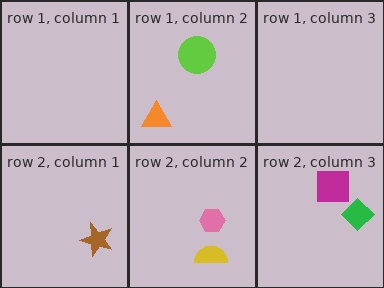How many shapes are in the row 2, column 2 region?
2.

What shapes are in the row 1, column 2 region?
The orange triangle, the lime circle.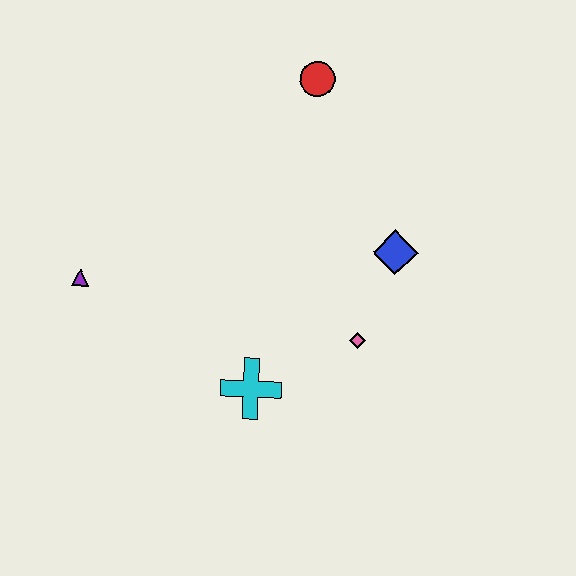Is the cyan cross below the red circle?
Yes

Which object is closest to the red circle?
The blue diamond is closest to the red circle.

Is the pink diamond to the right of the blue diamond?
No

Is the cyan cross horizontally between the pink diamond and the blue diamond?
No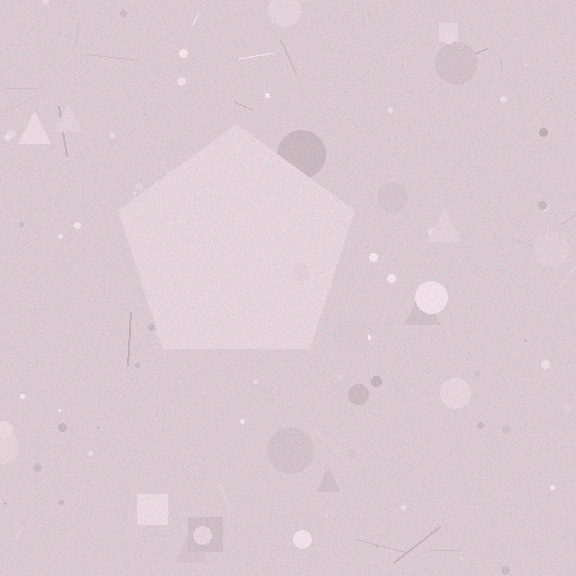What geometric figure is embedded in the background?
A pentagon is embedded in the background.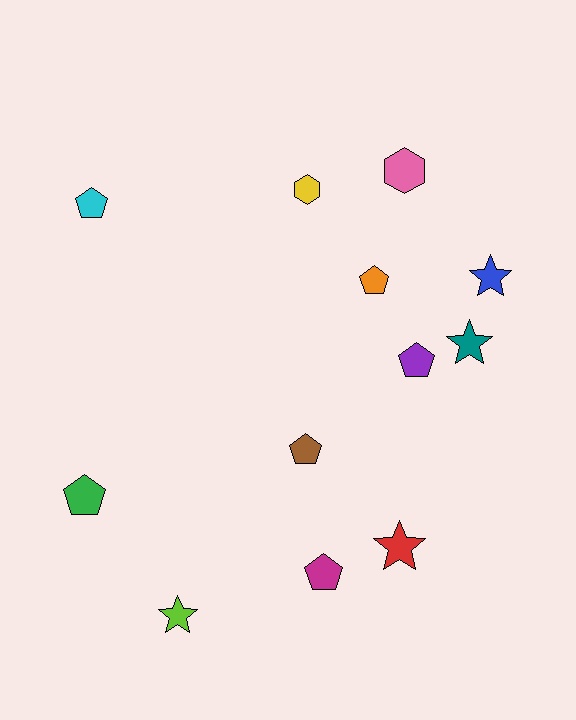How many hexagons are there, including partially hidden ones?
There are 2 hexagons.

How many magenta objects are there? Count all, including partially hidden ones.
There is 1 magenta object.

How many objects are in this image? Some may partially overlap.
There are 12 objects.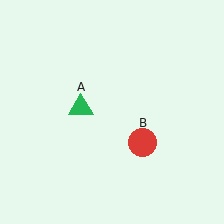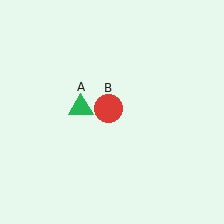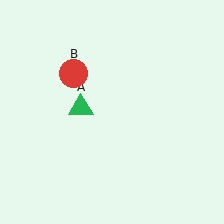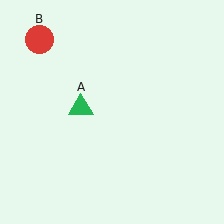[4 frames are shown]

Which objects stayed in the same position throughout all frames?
Green triangle (object A) remained stationary.